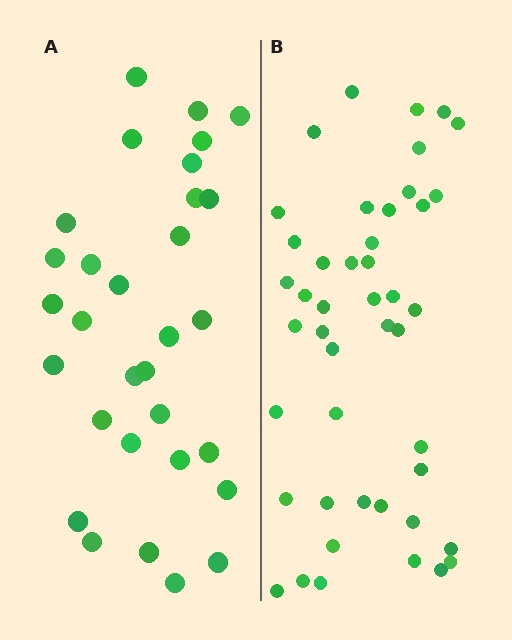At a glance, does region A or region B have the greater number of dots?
Region B (the right region) has more dots.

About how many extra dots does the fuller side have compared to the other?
Region B has approximately 15 more dots than region A.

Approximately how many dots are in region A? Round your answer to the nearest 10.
About 30 dots. (The exact count is 31, which rounds to 30.)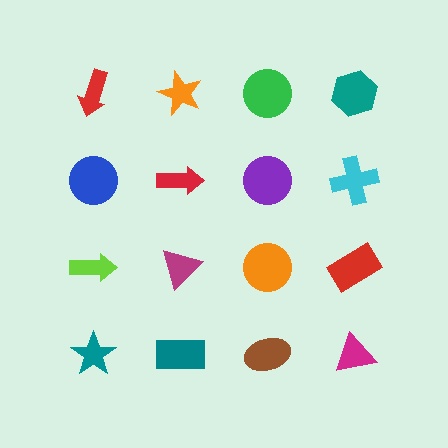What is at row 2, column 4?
A cyan cross.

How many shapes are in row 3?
4 shapes.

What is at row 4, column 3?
A brown ellipse.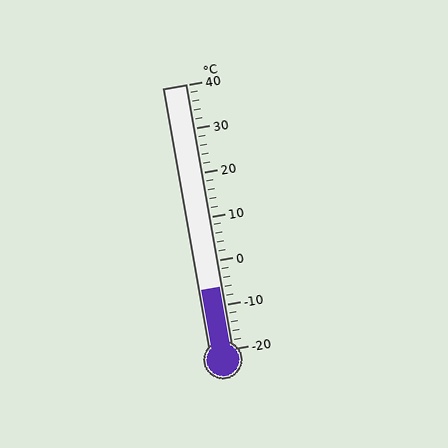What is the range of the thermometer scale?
The thermometer scale ranges from -20°C to 40°C.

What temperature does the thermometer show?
The thermometer shows approximately -6°C.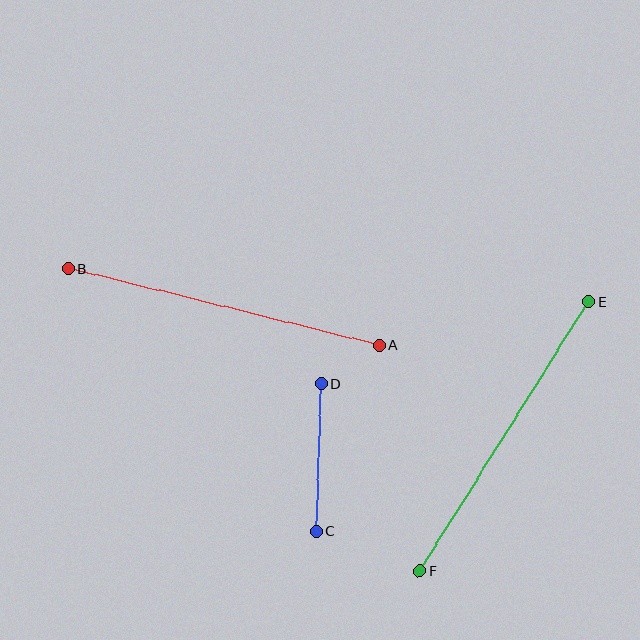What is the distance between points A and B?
The distance is approximately 321 pixels.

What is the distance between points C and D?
The distance is approximately 147 pixels.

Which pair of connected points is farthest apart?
Points A and B are farthest apart.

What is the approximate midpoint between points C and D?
The midpoint is at approximately (319, 457) pixels.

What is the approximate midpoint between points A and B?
The midpoint is at approximately (224, 307) pixels.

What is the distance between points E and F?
The distance is approximately 318 pixels.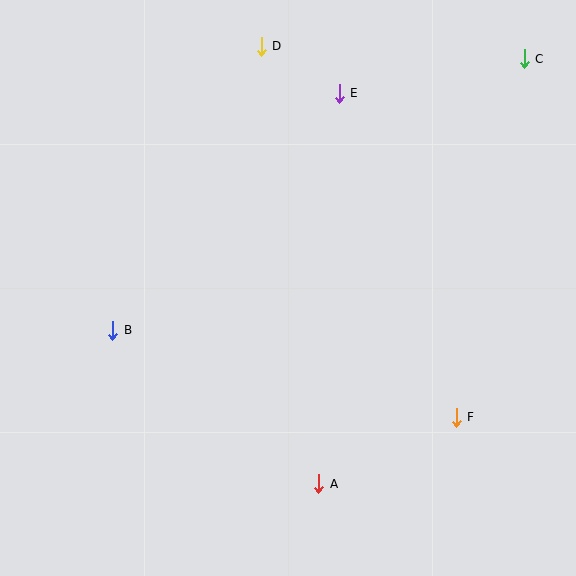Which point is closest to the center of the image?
Point B at (113, 330) is closest to the center.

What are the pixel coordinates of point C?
Point C is at (524, 59).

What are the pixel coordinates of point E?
Point E is at (339, 93).